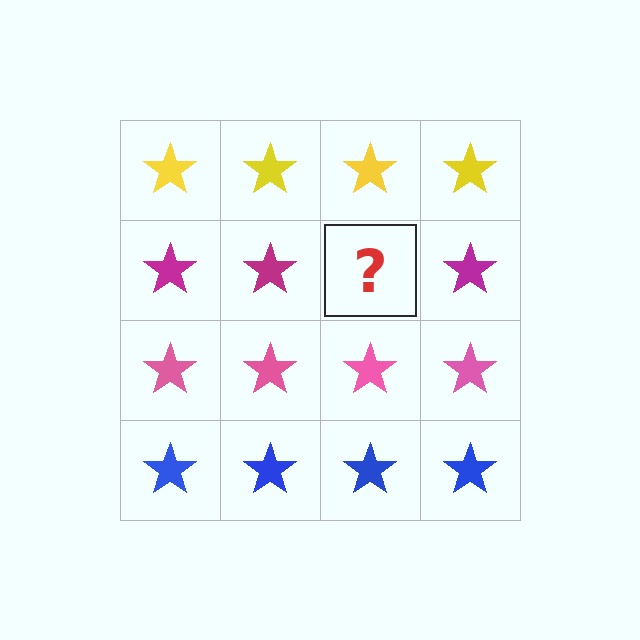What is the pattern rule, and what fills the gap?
The rule is that each row has a consistent color. The gap should be filled with a magenta star.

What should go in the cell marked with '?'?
The missing cell should contain a magenta star.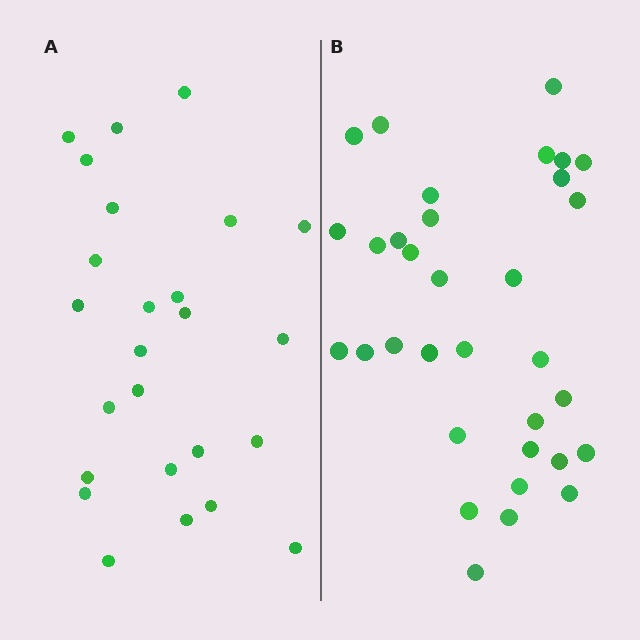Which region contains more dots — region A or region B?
Region B (the right region) has more dots.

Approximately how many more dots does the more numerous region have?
Region B has roughly 8 or so more dots than region A.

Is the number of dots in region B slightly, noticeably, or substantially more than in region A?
Region B has noticeably more, but not dramatically so. The ratio is roughly 1.3 to 1.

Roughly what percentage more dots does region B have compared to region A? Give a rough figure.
About 30% more.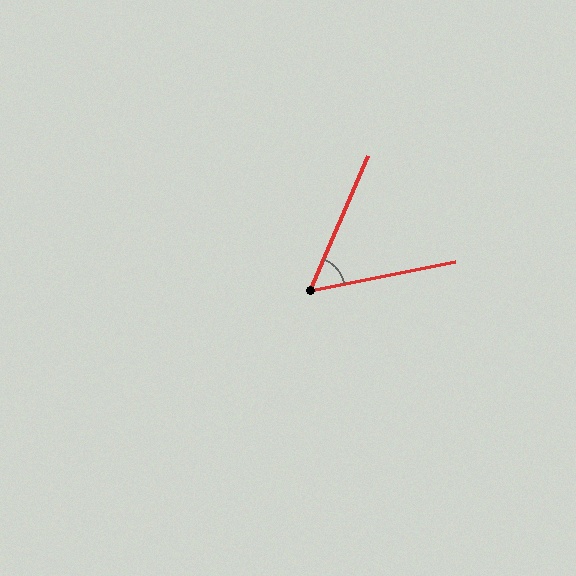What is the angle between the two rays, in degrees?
Approximately 56 degrees.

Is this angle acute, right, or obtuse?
It is acute.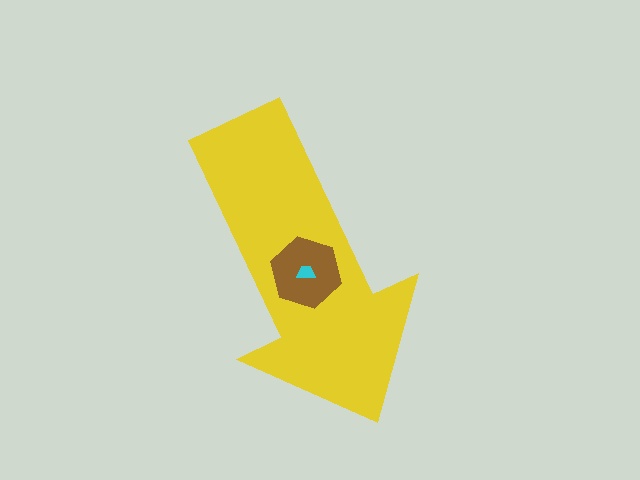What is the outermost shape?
The yellow arrow.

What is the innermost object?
The cyan trapezoid.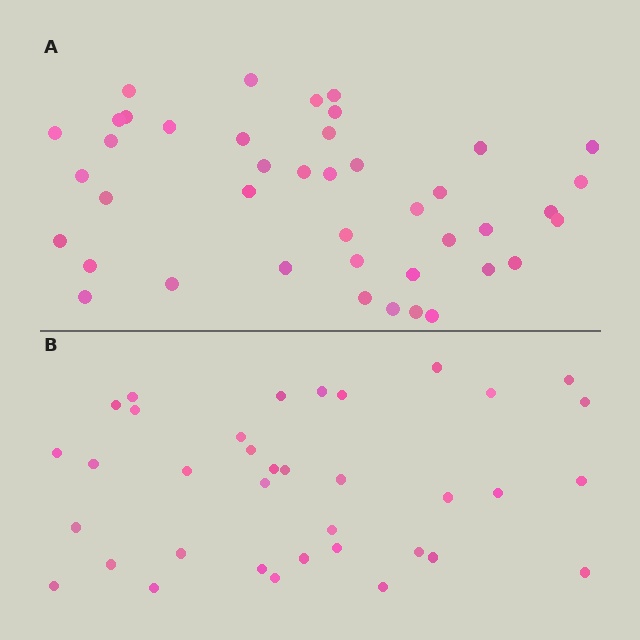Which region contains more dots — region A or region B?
Region A (the top region) has more dots.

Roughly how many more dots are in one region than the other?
Region A has about 6 more dots than region B.